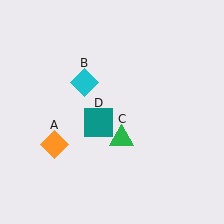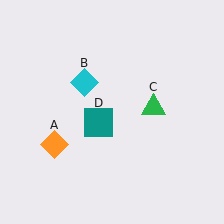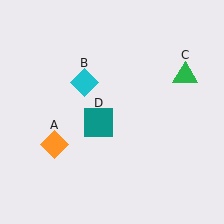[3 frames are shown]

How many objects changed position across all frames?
1 object changed position: green triangle (object C).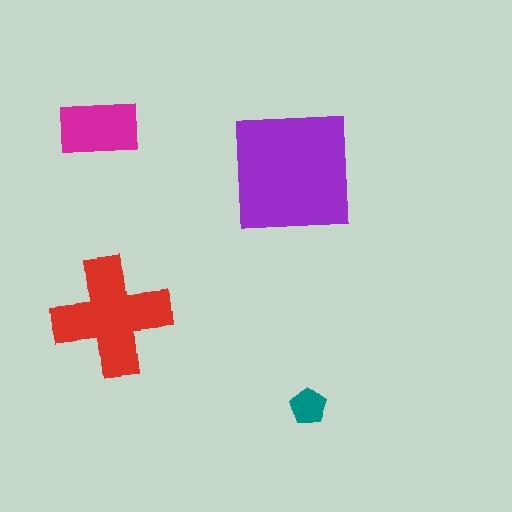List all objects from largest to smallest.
The purple square, the red cross, the magenta rectangle, the teal pentagon.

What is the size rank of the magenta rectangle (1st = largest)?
3rd.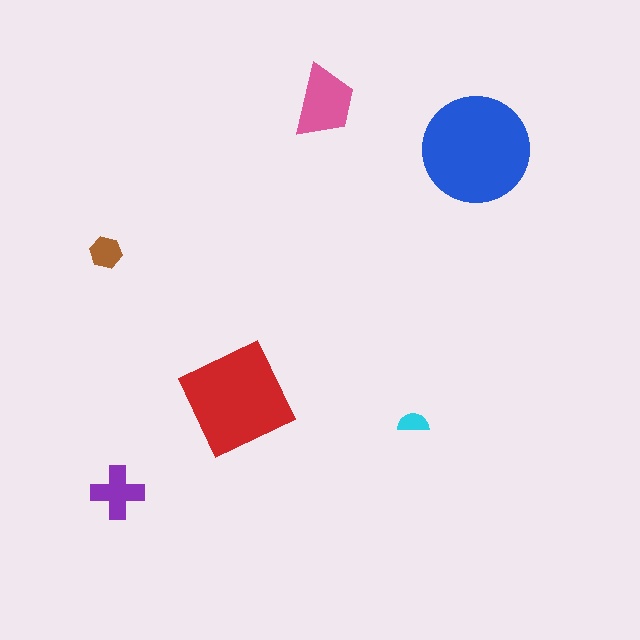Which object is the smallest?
The cyan semicircle.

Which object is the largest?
The blue circle.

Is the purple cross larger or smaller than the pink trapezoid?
Smaller.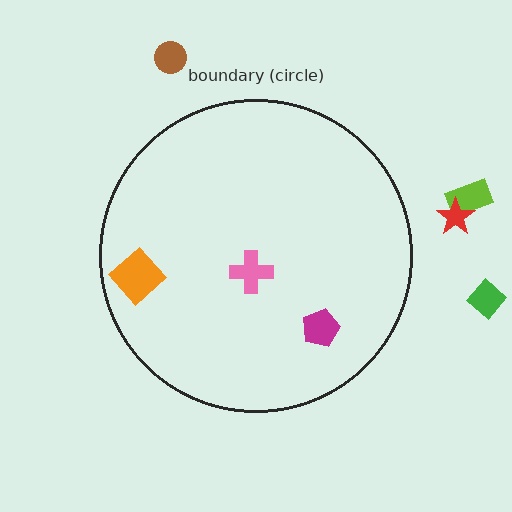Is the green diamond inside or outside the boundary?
Outside.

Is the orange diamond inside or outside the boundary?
Inside.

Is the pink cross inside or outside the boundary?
Inside.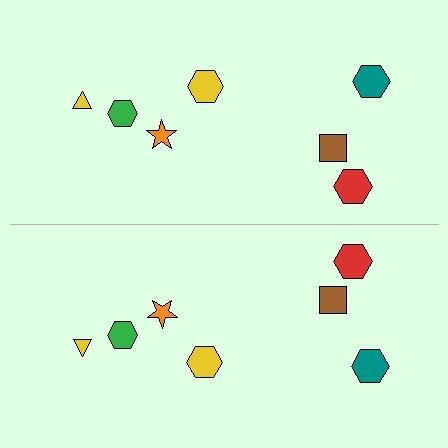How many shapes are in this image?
There are 14 shapes in this image.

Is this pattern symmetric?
Yes, this pattern has bilateral (reflection) symmetry.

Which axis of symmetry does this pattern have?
The pattern has a horizontal axis of symmetry running through the center of the image.